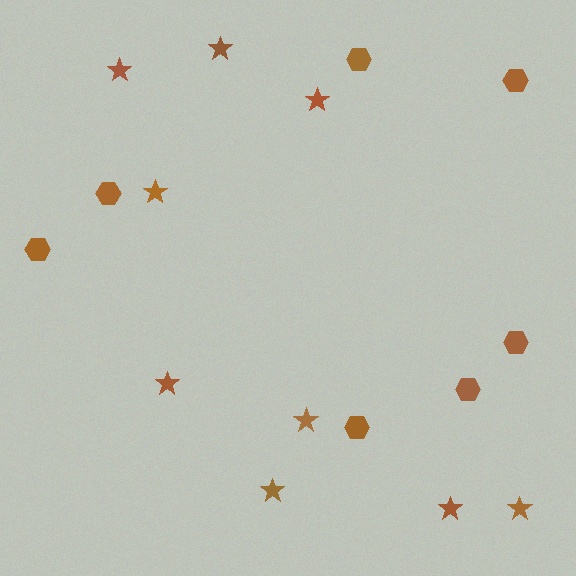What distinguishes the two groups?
There are 2 groups: one group of hexagons (7) and one group of stars (9).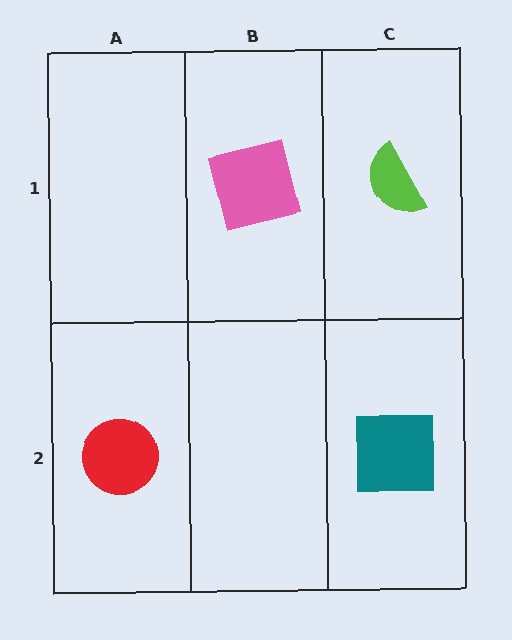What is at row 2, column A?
A red circle.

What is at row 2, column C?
A teal square.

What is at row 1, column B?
A pink square.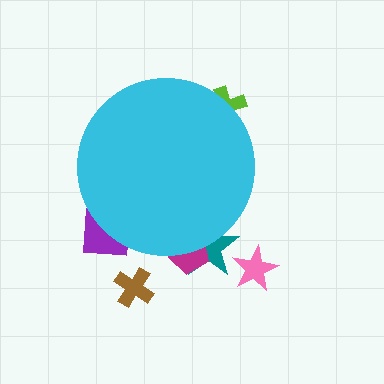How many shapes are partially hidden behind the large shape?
4 shapes are partially hidden.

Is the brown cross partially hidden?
No, the brown cross is fully visible.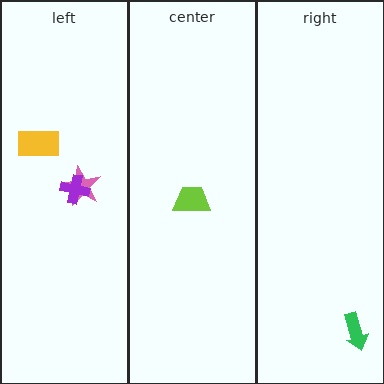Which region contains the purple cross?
The left region.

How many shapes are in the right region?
1.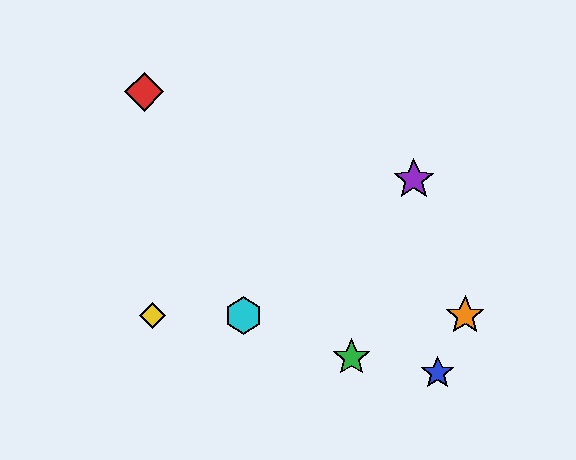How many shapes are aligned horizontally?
3 shapes (the yellow diamond, the orange star, the cyan hexagon) are aligned horizontally.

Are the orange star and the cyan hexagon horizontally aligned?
Yes, both are at y≈316.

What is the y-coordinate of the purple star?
The purple star is at y≈179.